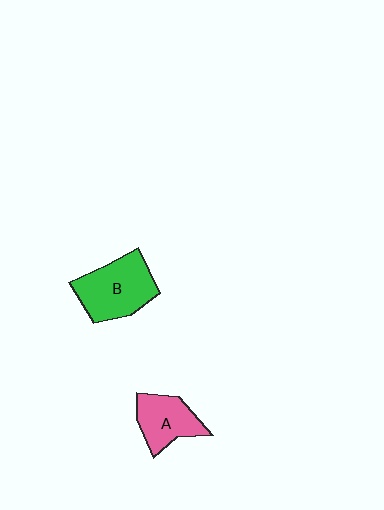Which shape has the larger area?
Shape B (green).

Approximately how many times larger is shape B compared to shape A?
Approximately 1.4 times.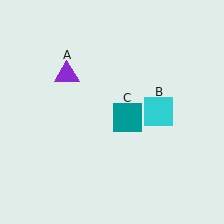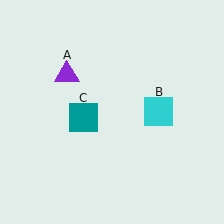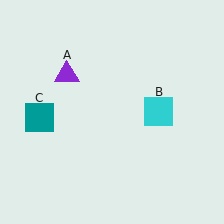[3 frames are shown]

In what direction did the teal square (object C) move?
The teal square (object C) moved left.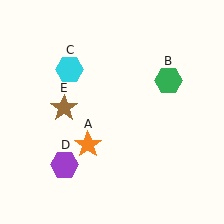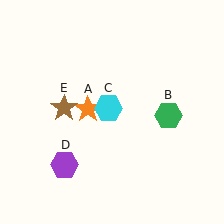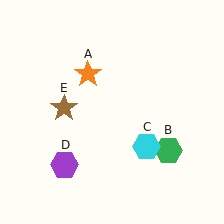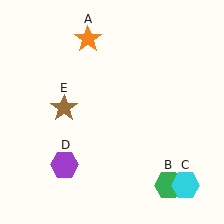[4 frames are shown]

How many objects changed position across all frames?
3 objects changed position: orange star (object A), green hexagon (object B), cyan hexagon (object C).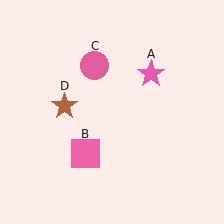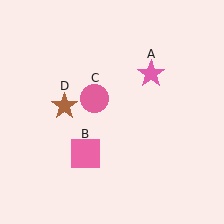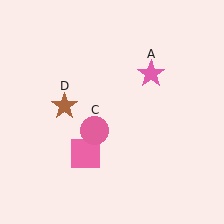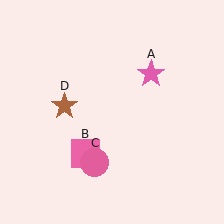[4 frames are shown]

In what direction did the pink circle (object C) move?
The pink circle (object C) moved down.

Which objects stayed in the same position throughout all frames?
Pink star (object A) and pink square (object B) and brown star (object D) remained stationary.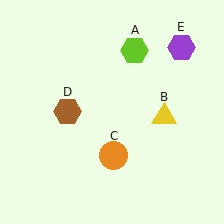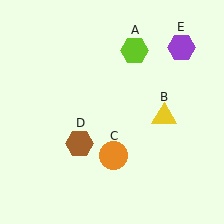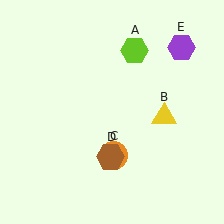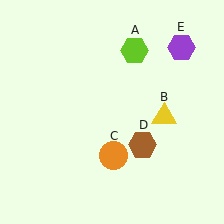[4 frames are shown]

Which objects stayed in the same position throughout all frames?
Lime hexagon (object A) and yellow triangle (object B) and orange circle (object C) and purple hexagon (object E) remained stationary.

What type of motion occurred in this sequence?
The brown hexagon (object D) rotated counterclockwise around the center of the scene.